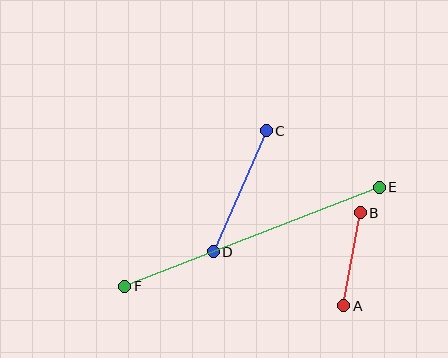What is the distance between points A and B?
The distance is approximately 94 pixels.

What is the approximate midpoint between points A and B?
The midpoint is at approximately (352, 259) pixels.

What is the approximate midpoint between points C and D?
The midpoint is at approximately (240, 191) pixels.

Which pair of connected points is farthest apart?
Points E and F are farthest apart.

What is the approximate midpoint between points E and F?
The midpoint is at approximately (252, 237) pixels.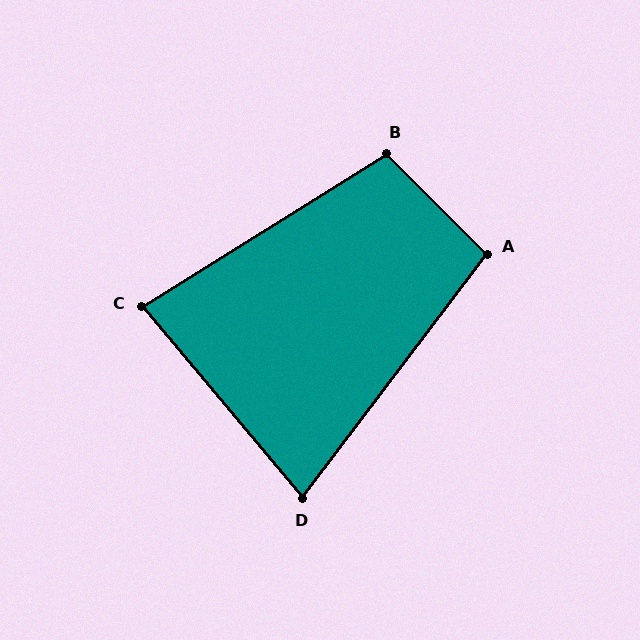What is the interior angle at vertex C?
Approximately 82 degrees (acute).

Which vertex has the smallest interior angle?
D, at approximately 77 degrees.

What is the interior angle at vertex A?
Approximately 98 degrees (obtuse).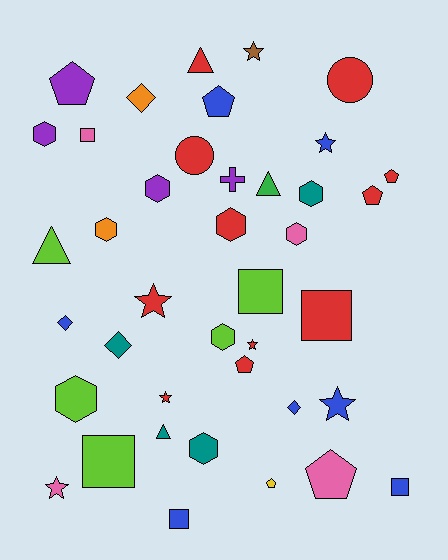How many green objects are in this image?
There is 1 green object.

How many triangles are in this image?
There are 4 triangles.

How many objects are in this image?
There are 40 objects.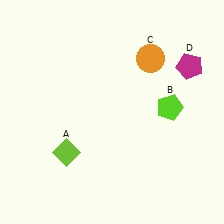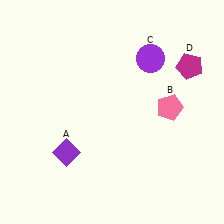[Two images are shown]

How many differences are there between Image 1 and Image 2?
There are 3 differences between the two images.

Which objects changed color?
A changed from lime to purple. B changed from lime to pink. C changed from orange to purple.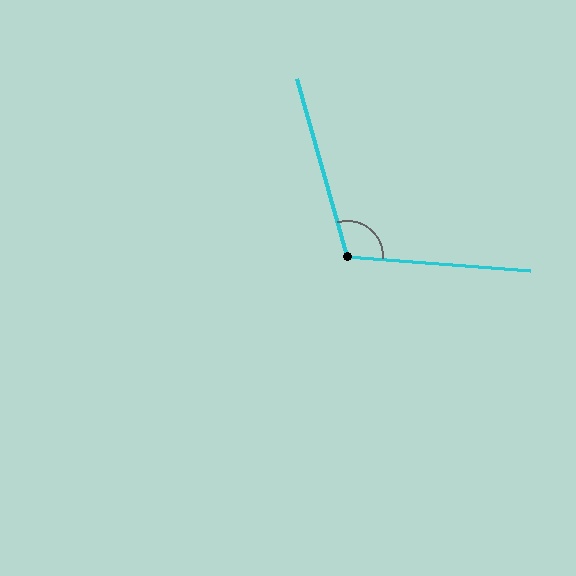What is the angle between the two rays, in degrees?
Approximately 110 degrees.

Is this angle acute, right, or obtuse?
It is obtuse.